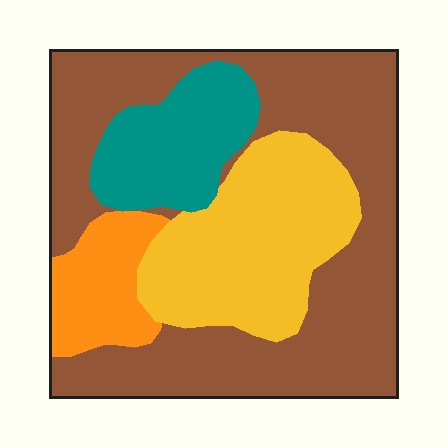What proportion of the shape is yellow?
Yellow takes up between a sixth and a third of the shape.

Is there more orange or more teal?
Teal.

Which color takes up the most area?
Brown, at roughly 50%.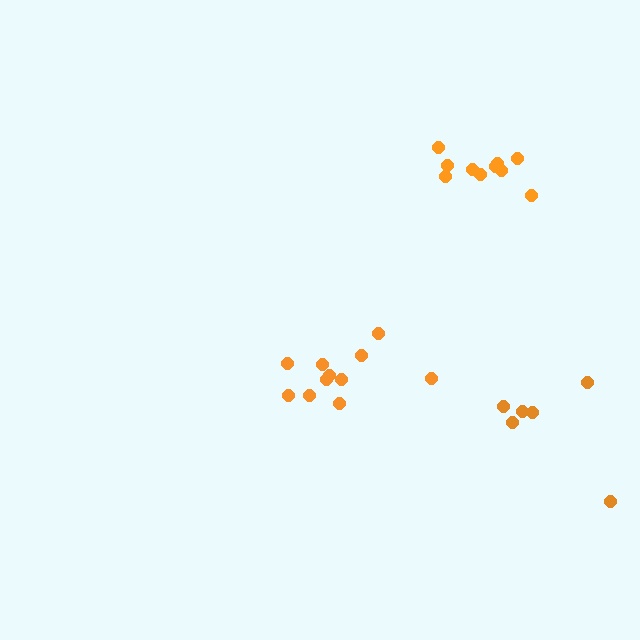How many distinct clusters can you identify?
There are 3 distinct clusters.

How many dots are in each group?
Group 1: 10 dots, Group 2: 11 dots, Group 3: 6 dots (27 total).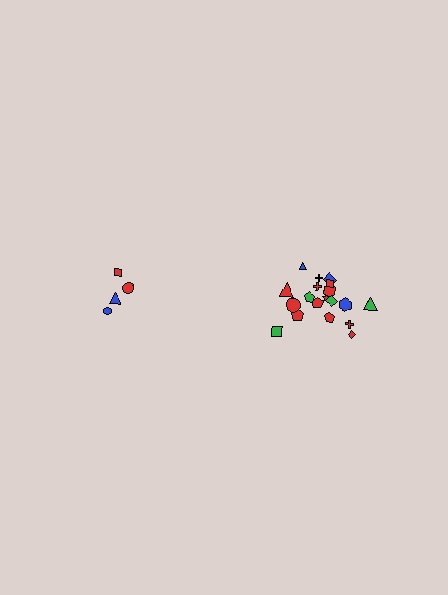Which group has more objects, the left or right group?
The right group.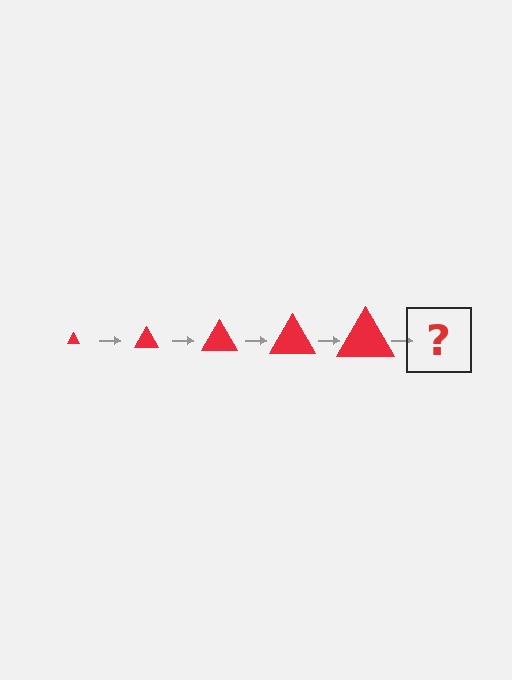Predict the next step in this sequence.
The next step is a red triangle, larger than the previous one.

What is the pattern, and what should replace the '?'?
The pattern is that the triangle gets progressively larger each step. The '?' should be a red triangle, larger than the previous one.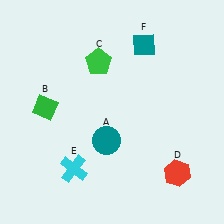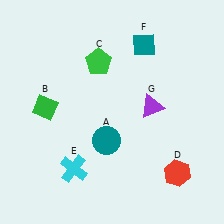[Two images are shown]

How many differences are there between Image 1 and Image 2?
There is 1 difference between the two images.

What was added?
A purple triangle (G) was added in Image 2.